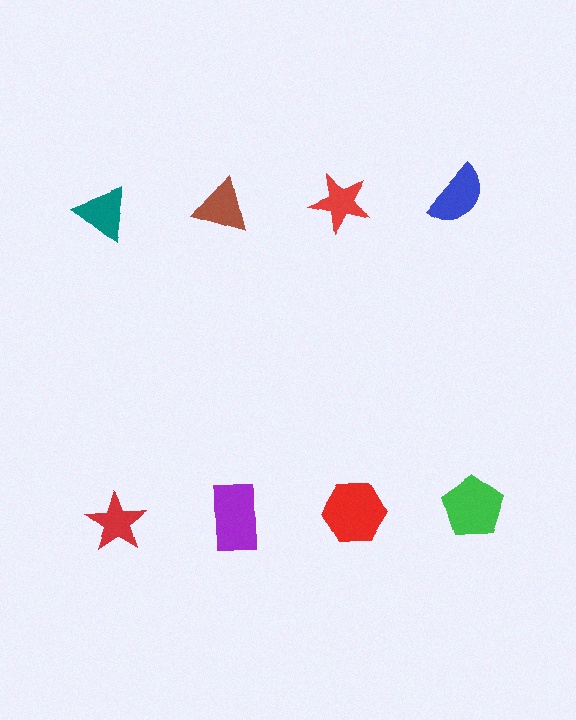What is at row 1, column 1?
A teal triangle.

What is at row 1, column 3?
A red star.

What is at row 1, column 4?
A blue semicircle.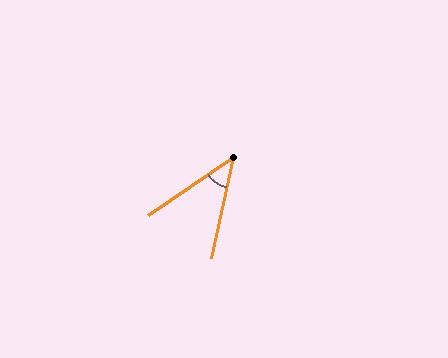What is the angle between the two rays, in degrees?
Approximately 44 degrees.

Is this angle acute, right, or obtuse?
It is acute.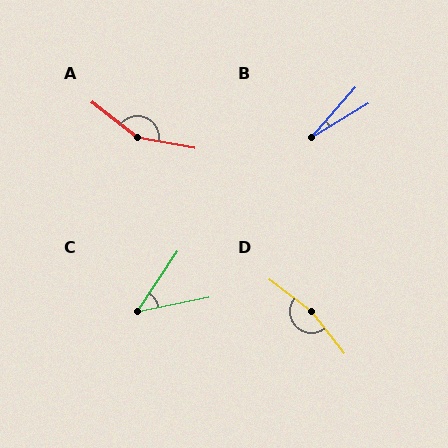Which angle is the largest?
D, at approximately 166 degrees.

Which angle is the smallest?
B, at approximately 18 degrees.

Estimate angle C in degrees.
Approximately 44 degrees.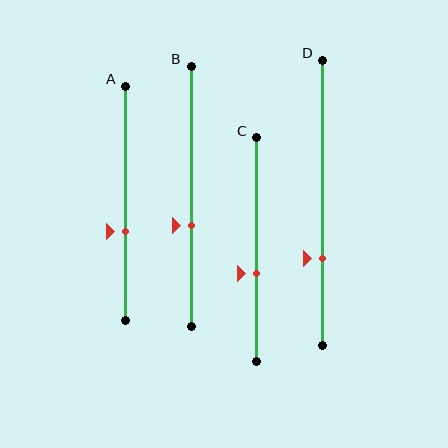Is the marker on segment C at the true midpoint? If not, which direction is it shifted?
No, the marker on segment C is shifted downward by about 11% of the segment length.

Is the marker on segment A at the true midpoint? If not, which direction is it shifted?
No, the marker on segment A is shifted downward by about 12% of the segment length.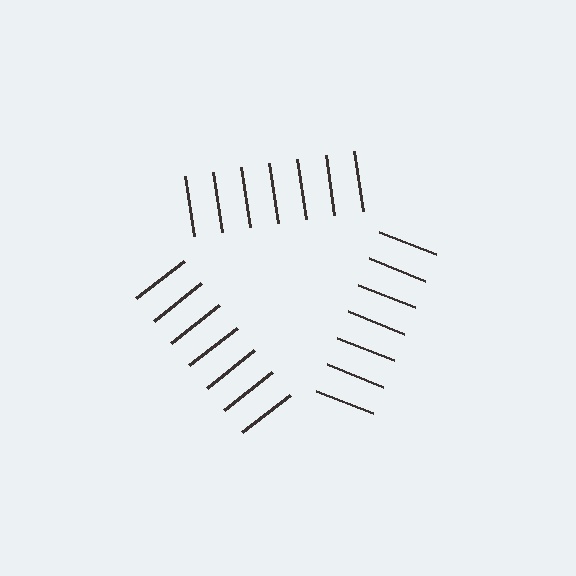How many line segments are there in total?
21 — 7 along each of the 3 edges.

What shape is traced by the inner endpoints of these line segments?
An illusory triangle — the line segments terminate on its edges but no continuous stroke is drawn.